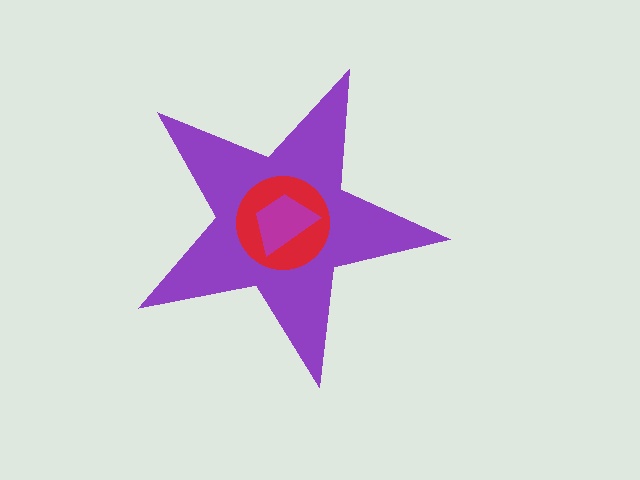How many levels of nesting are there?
3.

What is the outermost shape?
The purple star.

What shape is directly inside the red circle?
The magenta trapezoid.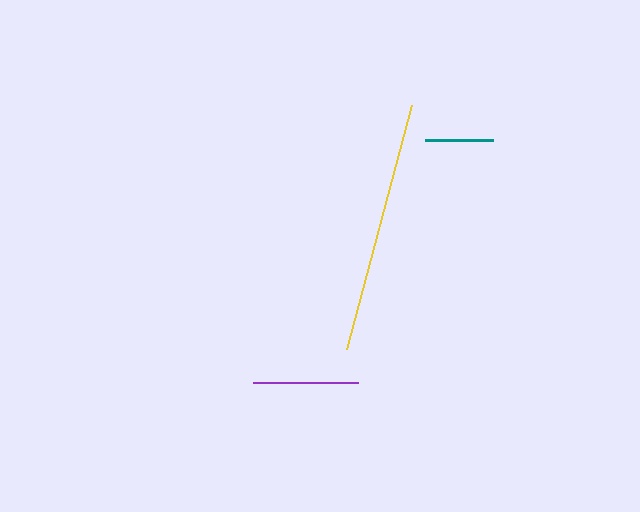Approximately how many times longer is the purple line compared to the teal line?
The purple line is approximately 1.5 times the length of the teal line.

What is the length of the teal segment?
The teal segment is approximately 68 pixels long.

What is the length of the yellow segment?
The yellow segment is approximately 252 pixels long.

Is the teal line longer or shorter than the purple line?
The purple line is longer than the teal line.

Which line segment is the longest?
The yellow line is the longest at approximately 252 pixels.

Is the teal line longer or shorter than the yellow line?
The yellow line is longer than the teal line.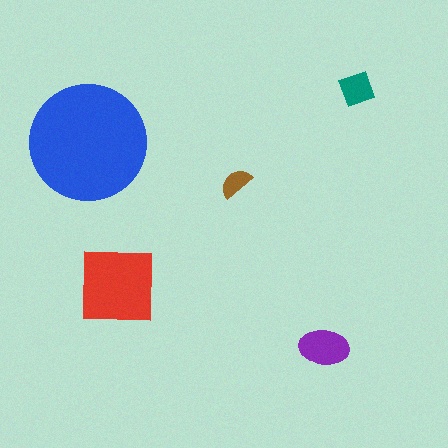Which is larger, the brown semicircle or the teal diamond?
The teal diamond.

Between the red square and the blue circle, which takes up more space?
The blue circle.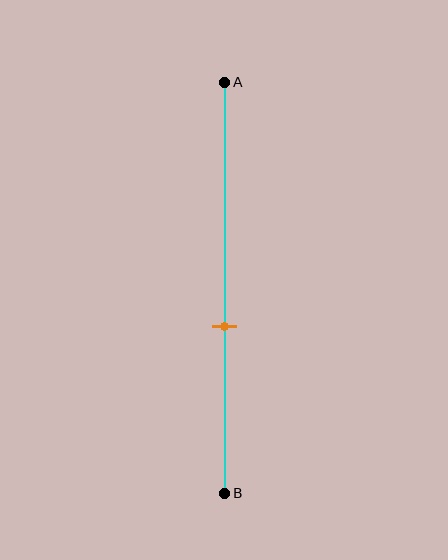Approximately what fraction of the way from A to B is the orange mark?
The orange mark is approximately 60% of the way from A to B.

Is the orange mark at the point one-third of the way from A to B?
No, the mark is at about 60% from A, not at the 33% one-third point.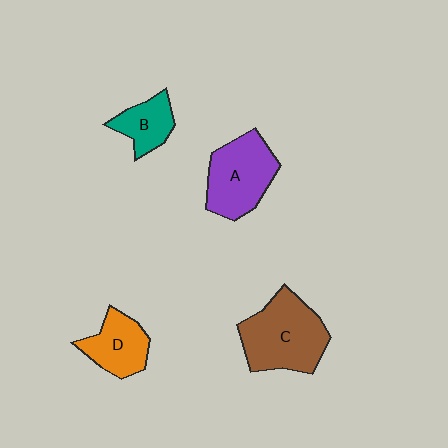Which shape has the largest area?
Shape C (brown).